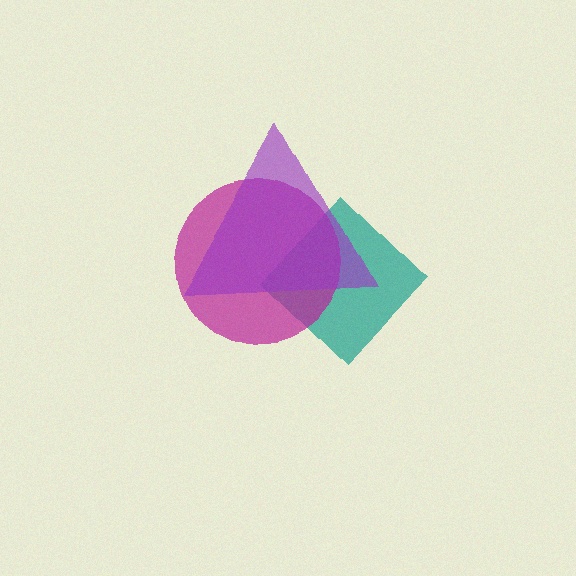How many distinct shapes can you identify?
There are 3 distinct shapes: a teal diamond, a magenta circle, a purple triangle.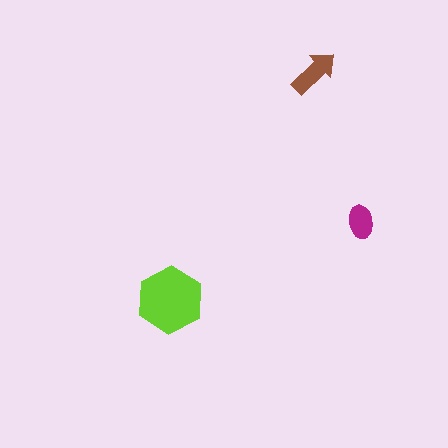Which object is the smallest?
The magenta ellipse.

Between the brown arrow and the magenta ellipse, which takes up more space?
The brown arrow.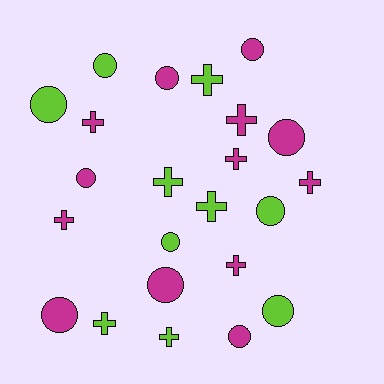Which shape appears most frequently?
Circle, with 12 objects.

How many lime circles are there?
There are 5 lime circles.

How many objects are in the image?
There are 23 objects.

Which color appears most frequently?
Magenta, with 13 objects.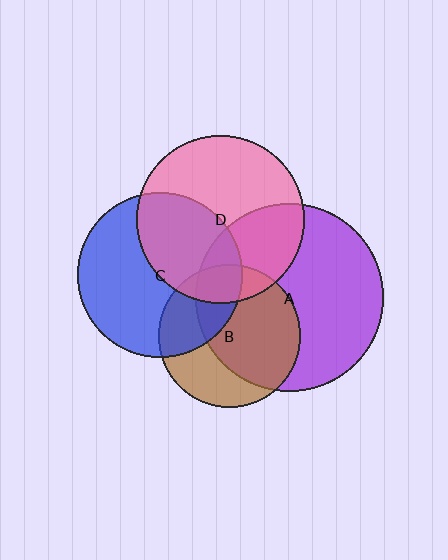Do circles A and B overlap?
Yes.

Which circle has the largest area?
Circle A (purple).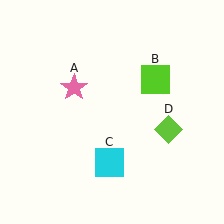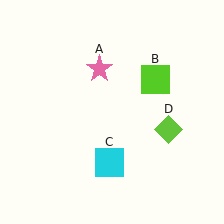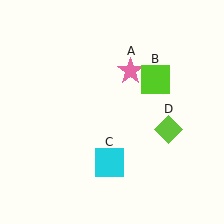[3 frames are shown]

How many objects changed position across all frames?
1 object changed position: pink star (object A).